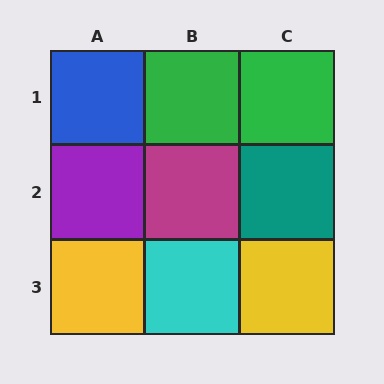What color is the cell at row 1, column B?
Green.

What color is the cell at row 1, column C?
Green.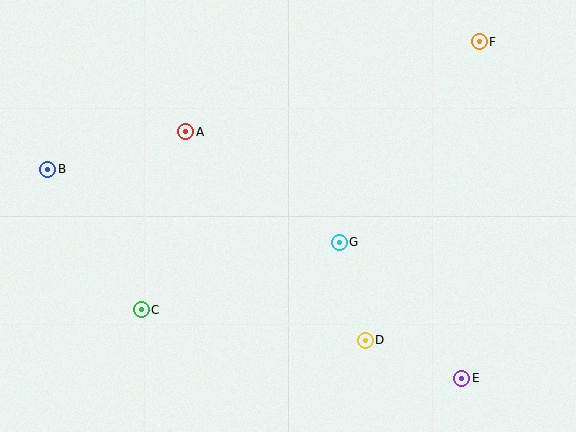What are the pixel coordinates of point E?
Point E is at (462, 378).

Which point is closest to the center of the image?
Point G at (339, 242) is closest to the center.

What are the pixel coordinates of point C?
Point C is at (141, 310).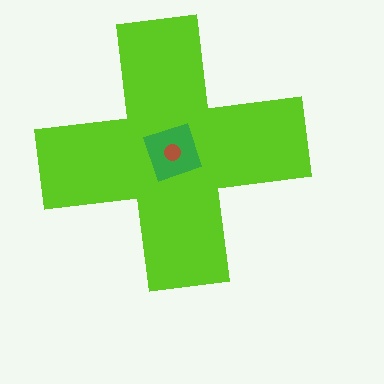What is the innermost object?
The brown circle.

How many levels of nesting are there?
3.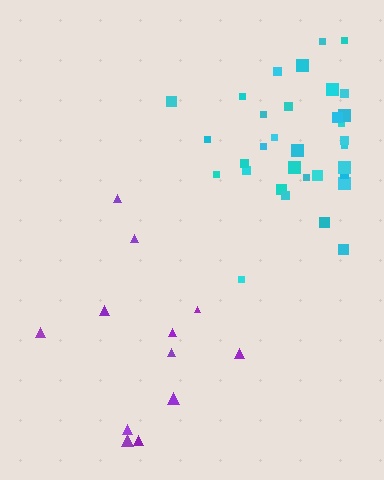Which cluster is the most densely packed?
Cyan.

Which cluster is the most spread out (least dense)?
Purple.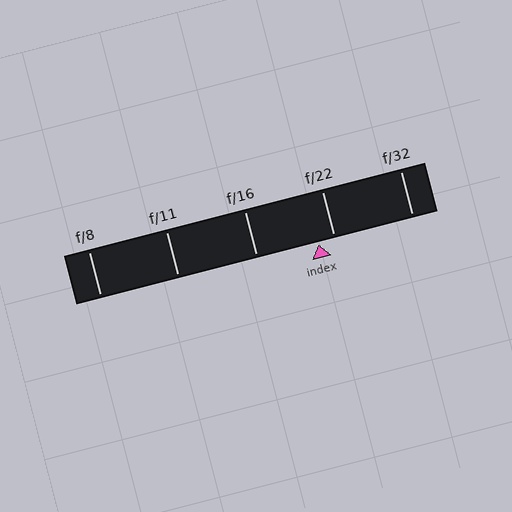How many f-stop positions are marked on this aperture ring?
There are 5 f-stop positions marked.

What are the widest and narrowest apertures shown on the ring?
The widest aperture shown is f/8 and the narrowest is f/32.